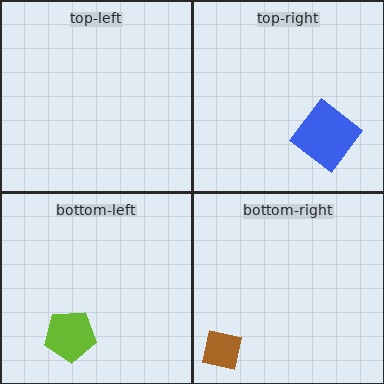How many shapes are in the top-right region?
1.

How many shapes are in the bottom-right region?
1.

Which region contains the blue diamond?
The top-right region.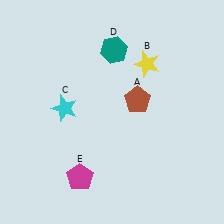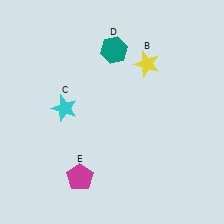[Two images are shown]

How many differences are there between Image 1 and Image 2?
There is 1 difference between the two images.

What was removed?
The brown pentagon (A) was removed in Image 2.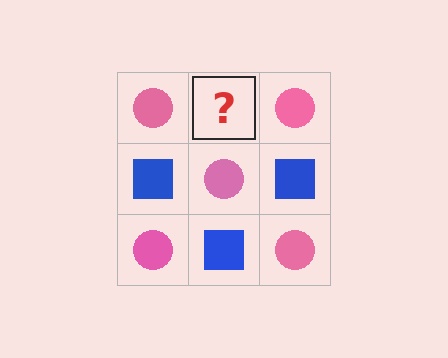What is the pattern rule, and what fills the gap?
The rule is that it alternates pink circle and blue square in a checkerboard pattern. The gap should be filled with a blue square.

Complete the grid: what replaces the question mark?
The question mark should be replaced with a blue square.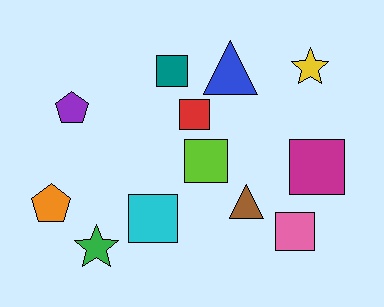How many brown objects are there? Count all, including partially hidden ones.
There is 1 brown object.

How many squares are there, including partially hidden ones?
There are 6 squares.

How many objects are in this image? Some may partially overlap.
There are 12 objects.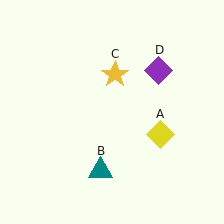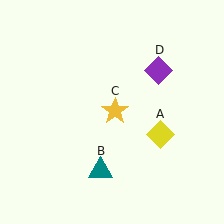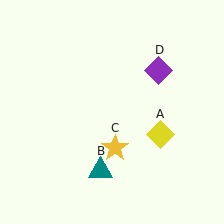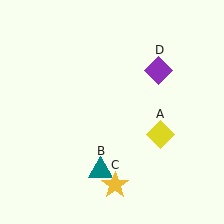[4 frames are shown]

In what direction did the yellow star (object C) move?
The yellow star (object C) moved down.